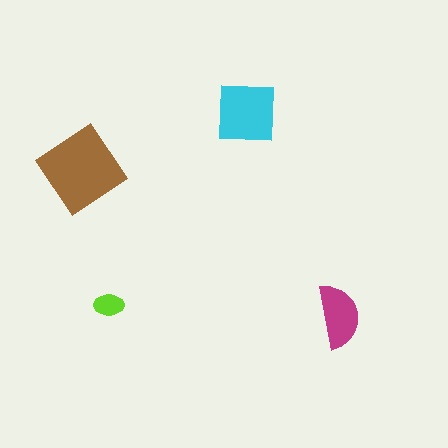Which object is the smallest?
The lime ellipse.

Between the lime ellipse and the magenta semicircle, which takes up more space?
The magenta semicircle.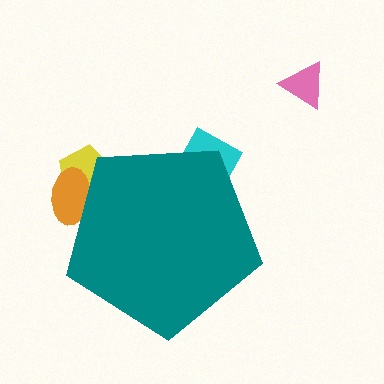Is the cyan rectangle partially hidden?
Yes, the cyan rectangle is partially hidden behind the teal pentagon.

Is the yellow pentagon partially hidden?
Yes, the yellow pentagon is partially hidden behind the teal pentagon.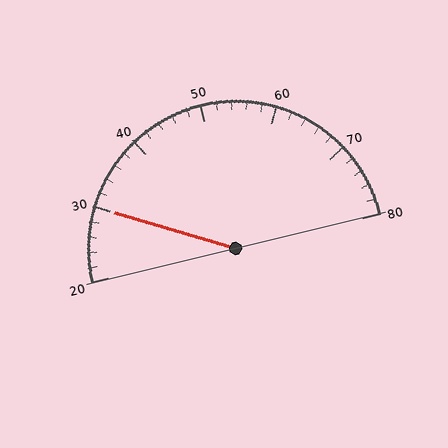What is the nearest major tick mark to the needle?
The nearest major tick mark is 30.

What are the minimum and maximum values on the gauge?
The gauge ranges from 20 to 80.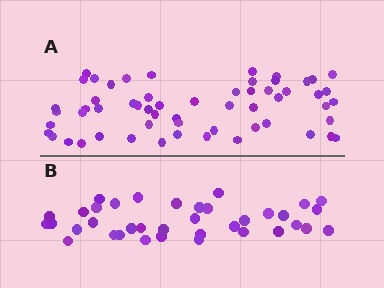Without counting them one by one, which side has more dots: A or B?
Region A (the top region) has more dots.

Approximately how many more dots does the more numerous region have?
Region A has approximately 20 more dots than region B.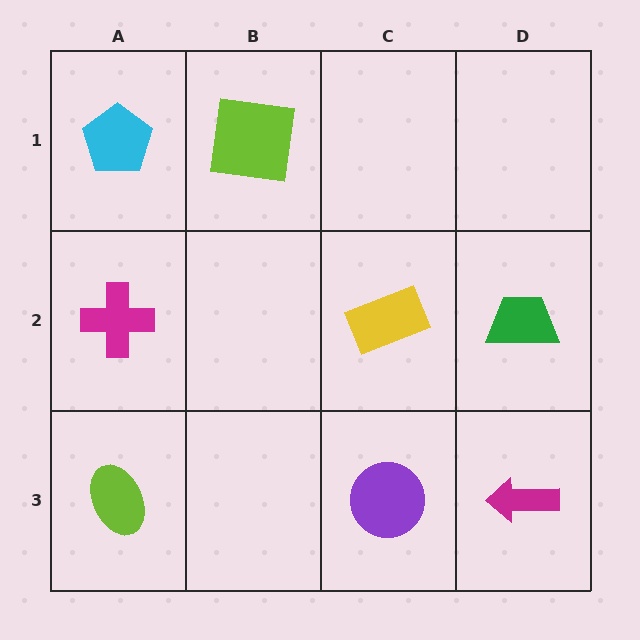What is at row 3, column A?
A lime ellipse.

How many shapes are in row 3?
3 shapes.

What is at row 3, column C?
A purple circle.